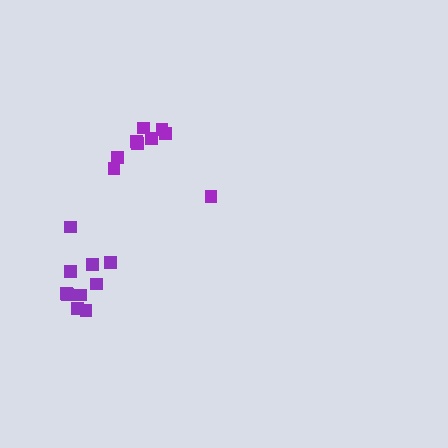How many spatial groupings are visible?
There are 2 spatial groupings.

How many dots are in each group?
Group 1: 9 dots, Group 2: 10 dots (19 total).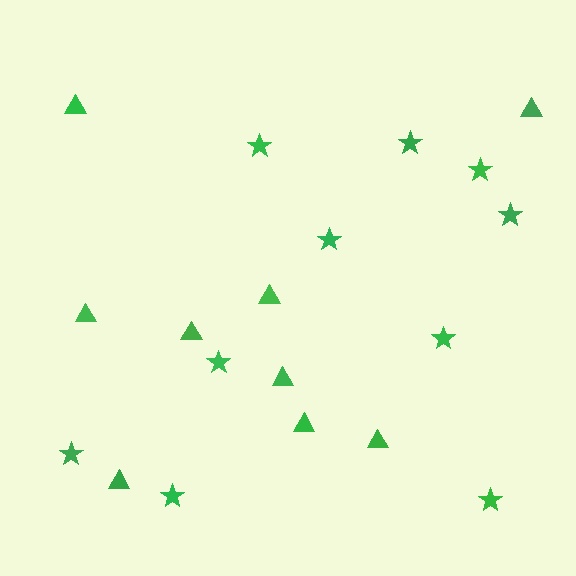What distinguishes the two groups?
There are 2 groups: one group of triangles (9) and one group of stars (10).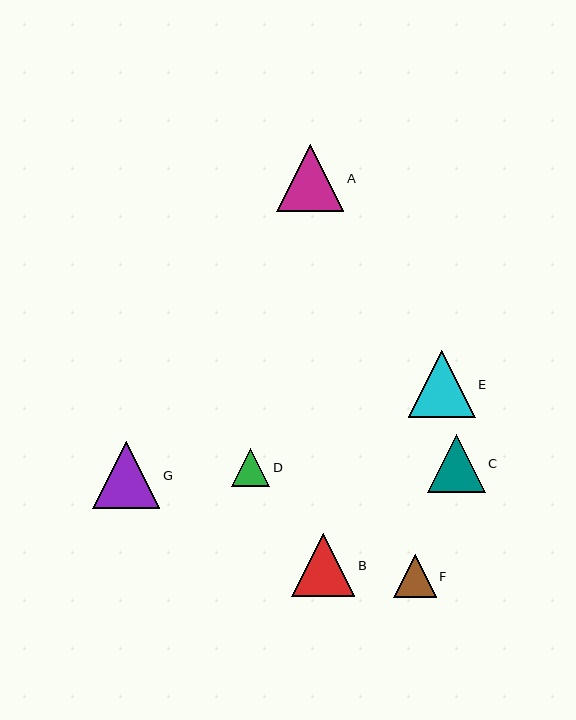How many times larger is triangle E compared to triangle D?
Triangle E is approximately 1.8 times the size of triangle D.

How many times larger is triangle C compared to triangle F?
Triangle C is approximately 1.4 times the size of triangle F.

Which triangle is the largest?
Triangle E is the largest with a size of approximately 67 pixels.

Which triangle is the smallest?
Triangle D is the smallest with a size of approximately 38 pixels.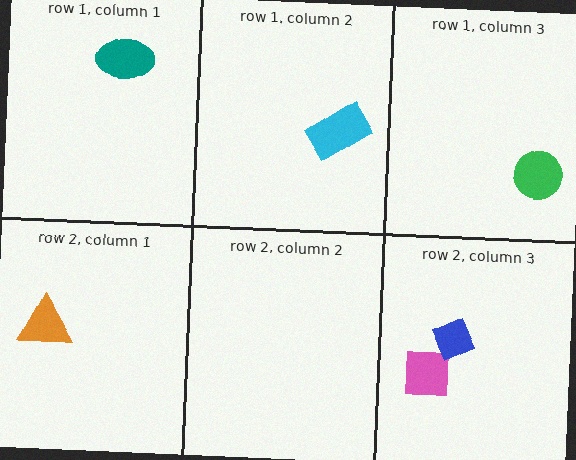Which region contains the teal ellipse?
The row 1, column 1 region.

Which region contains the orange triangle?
The row 2, column 1 region.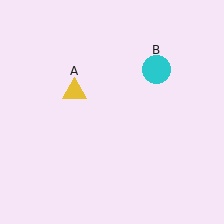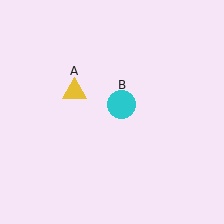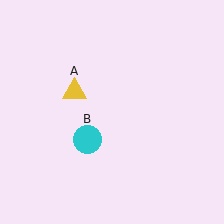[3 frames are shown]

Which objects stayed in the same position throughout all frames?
Yellow triangle (object A) remained stationary.